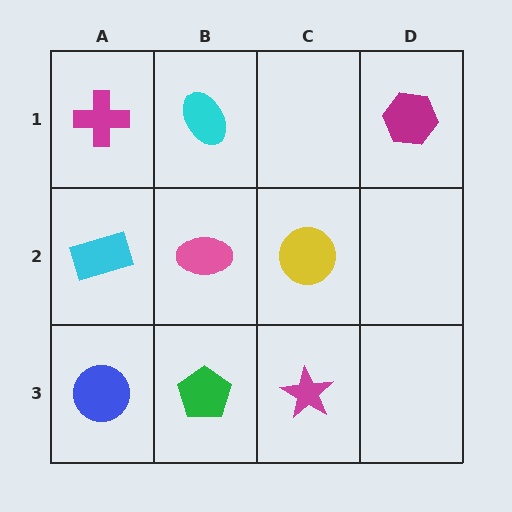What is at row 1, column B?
A cyan ellipse.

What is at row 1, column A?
A magenta cross.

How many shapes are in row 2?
3 shapes.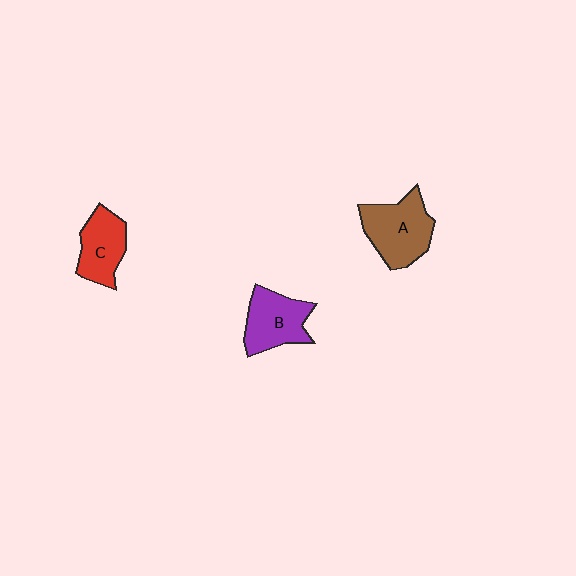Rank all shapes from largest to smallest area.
From largest to smallest: A (brown), B (purple), C (red).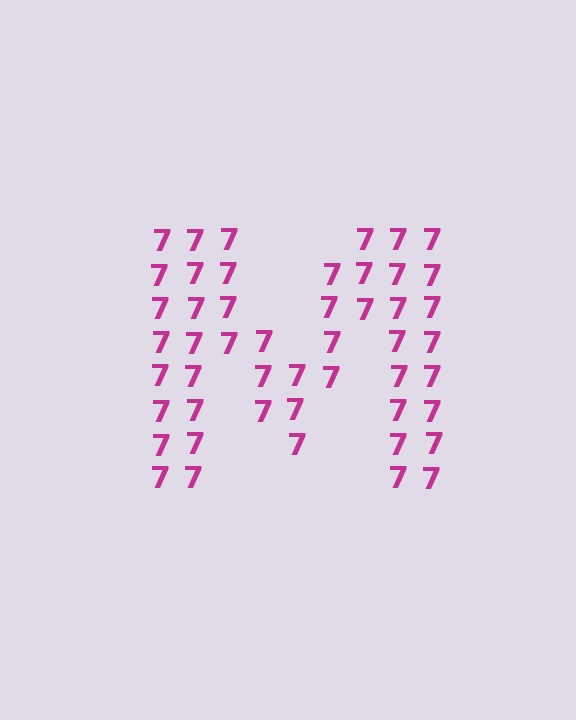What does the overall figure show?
The overall figure shows the letter M.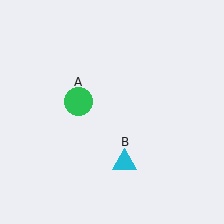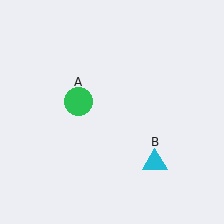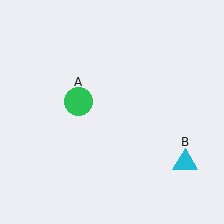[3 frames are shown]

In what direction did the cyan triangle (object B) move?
The cyan triangle (object B) moved right.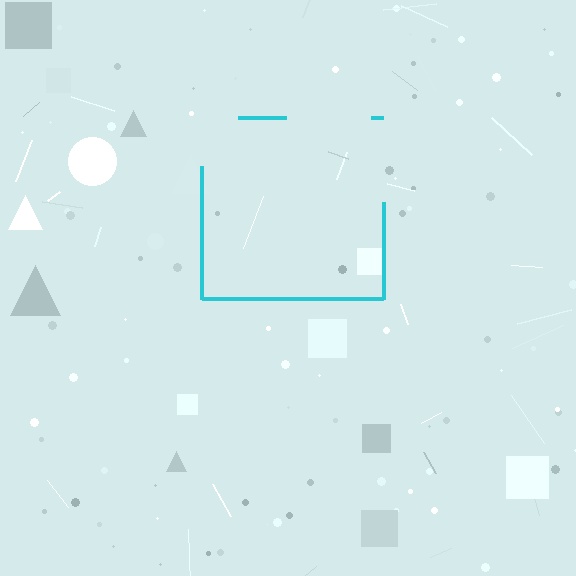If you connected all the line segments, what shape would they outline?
They would outline a square.